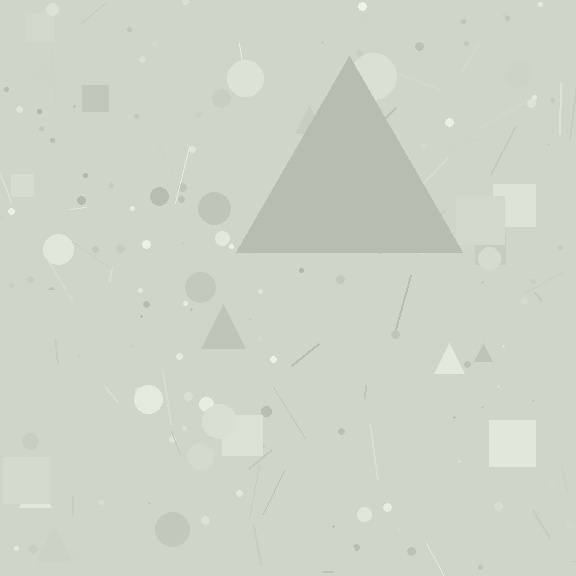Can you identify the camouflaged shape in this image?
The camouflaged shape is a triangle.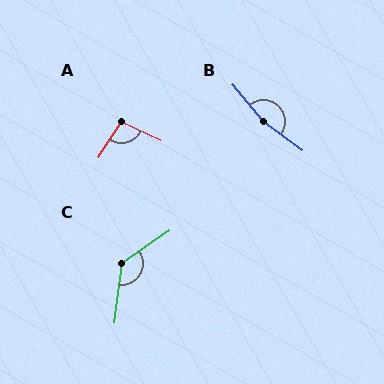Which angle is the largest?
B, at approximately 166 degrees.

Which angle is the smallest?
A, at approximately 98 degrees.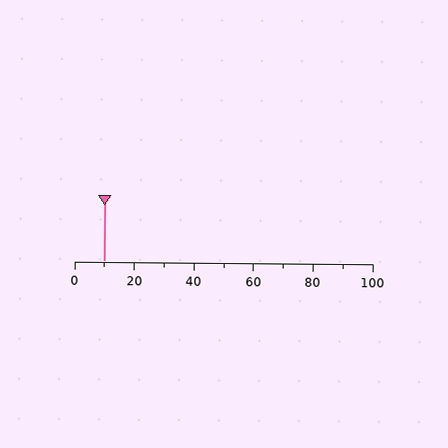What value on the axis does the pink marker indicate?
The marker indicates approximately 10.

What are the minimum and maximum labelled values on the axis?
The axis runs from 0 to 100.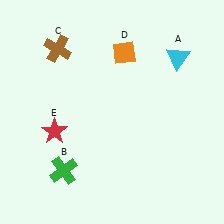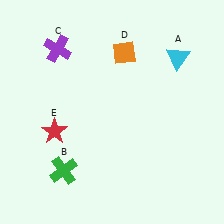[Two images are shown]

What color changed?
The cross (C) changed from brown in Image 1 to purple in Image 2.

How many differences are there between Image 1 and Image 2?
There is 1 difference between the two images.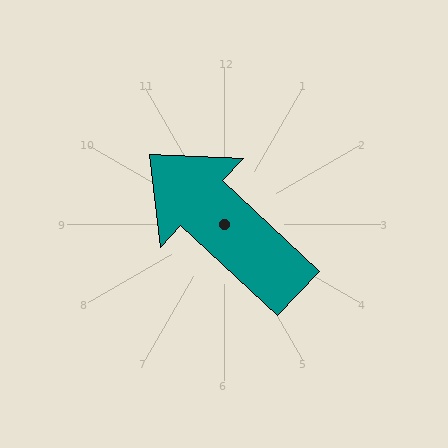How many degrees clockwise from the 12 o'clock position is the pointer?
Approximately 313 degrees.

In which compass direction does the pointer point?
Northwest.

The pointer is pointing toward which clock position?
Roughly 10 o'clock.